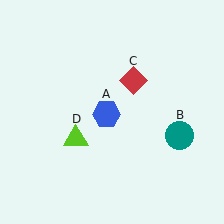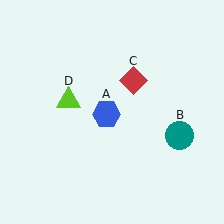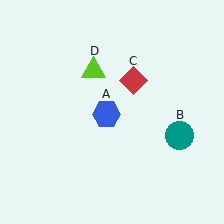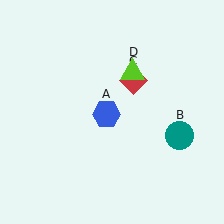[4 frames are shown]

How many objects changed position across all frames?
1 object changed position: lime triangle (object D).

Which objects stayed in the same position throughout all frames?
Blue hexagon (object A) and teal circle (object B) and red diamond (object C) remained stationary.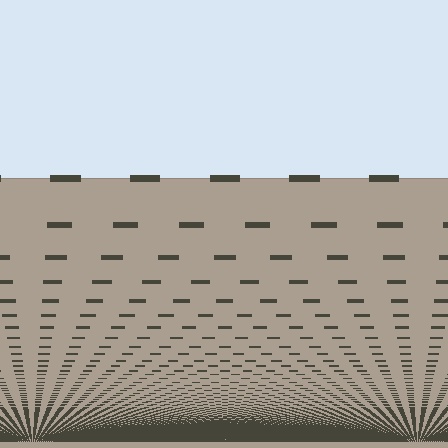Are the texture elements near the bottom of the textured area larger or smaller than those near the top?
Smaller. The gradient is inverted — elements near the bottom are smaller and denser.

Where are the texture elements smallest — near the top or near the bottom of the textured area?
Near the bottom.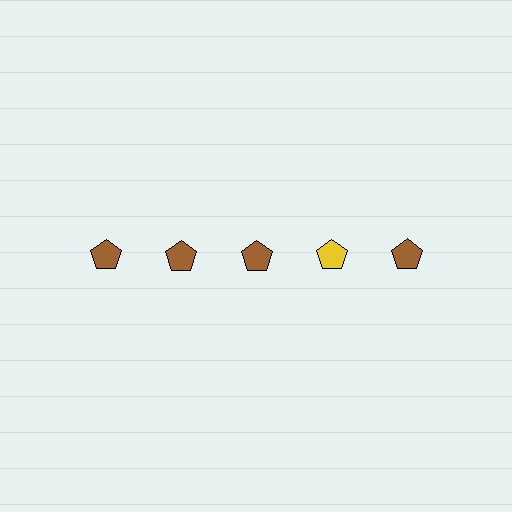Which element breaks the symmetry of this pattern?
The yellow pentagon in the top row, second from right column breaks the symmetry. All other shapes are brown pentagons.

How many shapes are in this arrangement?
There are 5 shapes arranged in a grid pattern.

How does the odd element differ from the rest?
It has a different color: yellow instead of brown.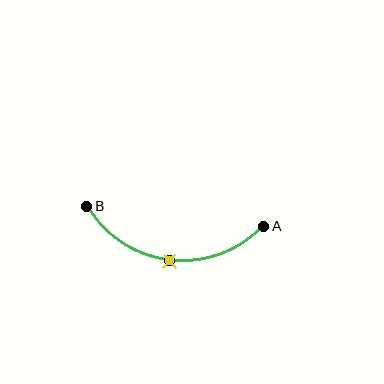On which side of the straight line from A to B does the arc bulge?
The arc bulges below the straight line connecting A and B.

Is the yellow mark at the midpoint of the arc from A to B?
Yes. The yellow mark lies on the arc at equal arc-length from both A and B — it is the arc midpoint.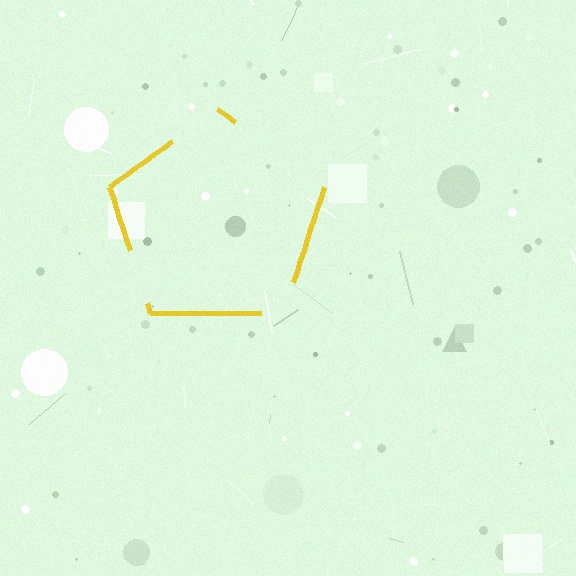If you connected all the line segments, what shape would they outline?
They would outline a pentagon.